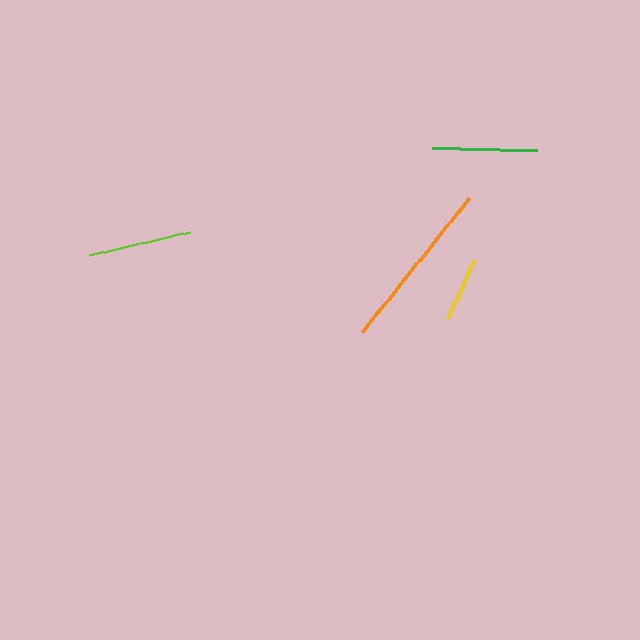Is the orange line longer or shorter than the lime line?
The orange line is longer than the lime line.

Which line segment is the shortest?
The yellow line is the shortest at approximately 65 pixels.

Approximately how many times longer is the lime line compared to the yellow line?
The lime line is approximately 1.6 times the length of the yellow line.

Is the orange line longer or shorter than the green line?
The orange line is longer than the green line.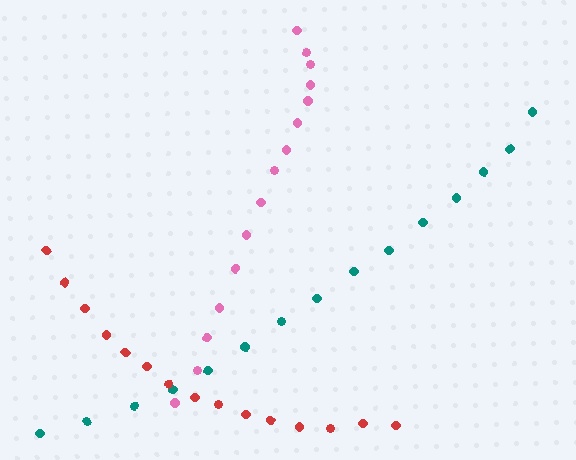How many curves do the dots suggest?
There are 3 distinct paths.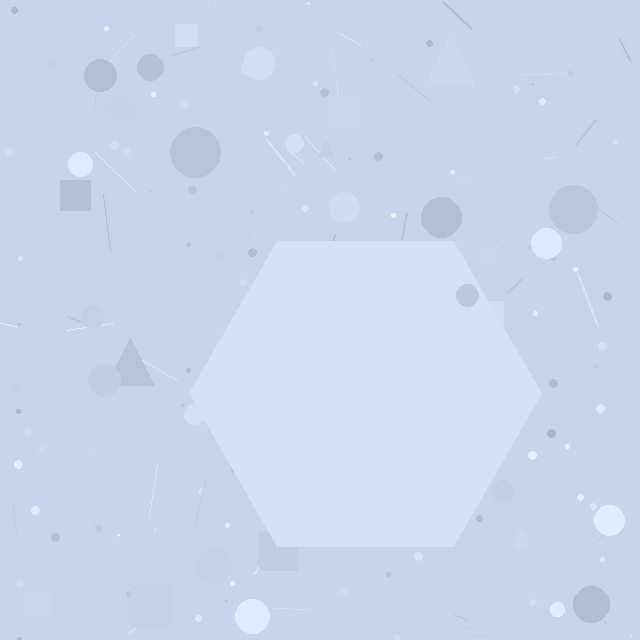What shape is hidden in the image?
A hexagon is hidden in the image.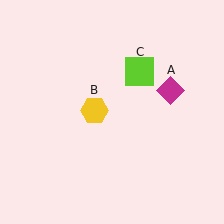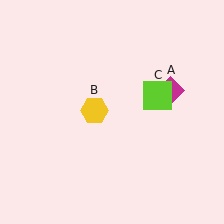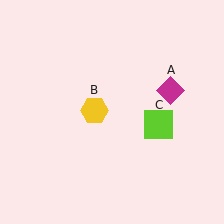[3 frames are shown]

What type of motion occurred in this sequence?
The lime square (object C) rotated clockwise around the center of the scene.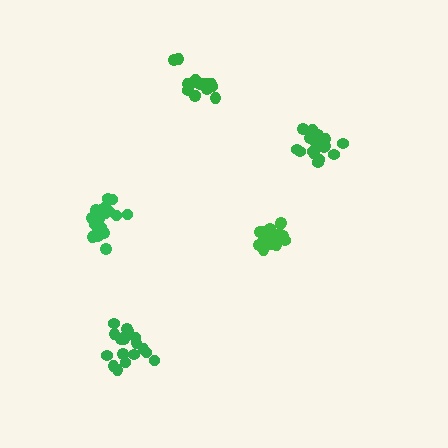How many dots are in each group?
Group 1: 19 dots, Group 2: 21 dots, Group 3: 21 dots, Group 4: 20 dots, Group 5: 16 dots (97 total).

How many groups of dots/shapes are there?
There are 5 groups.